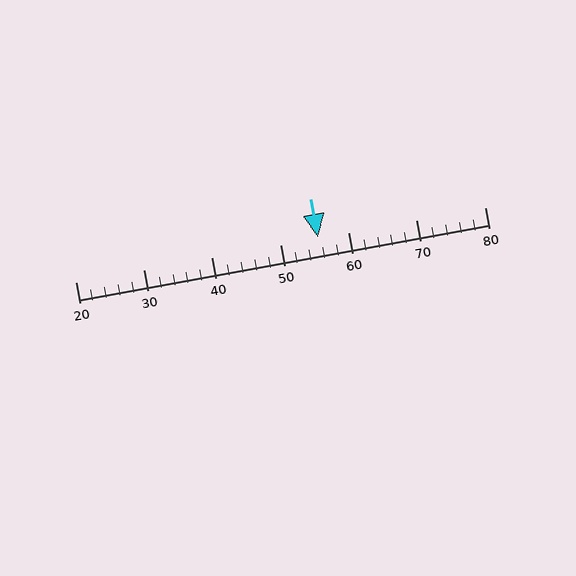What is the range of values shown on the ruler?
The ruler shows values from 20 to 80.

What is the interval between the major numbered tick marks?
The major tick marks are spaced 10 units apart.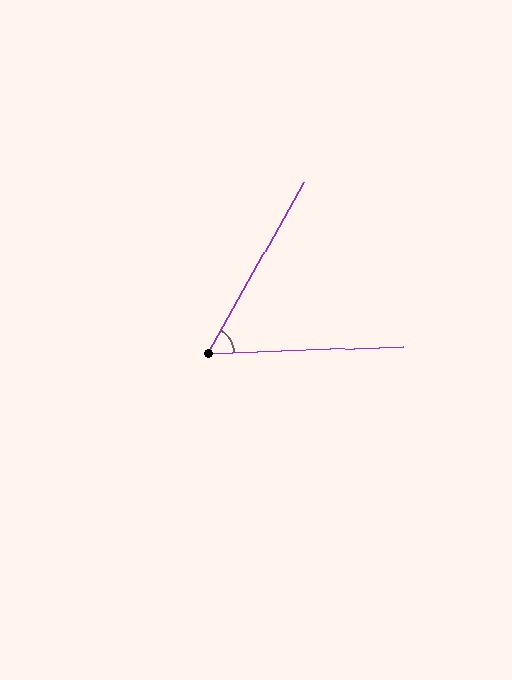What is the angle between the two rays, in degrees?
Approximately 58 degrees.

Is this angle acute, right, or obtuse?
It is acute.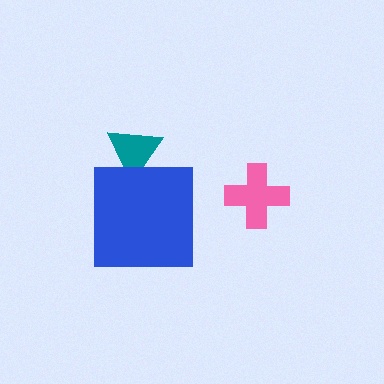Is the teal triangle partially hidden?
Yes, it is partially covered by another shape.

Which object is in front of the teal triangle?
The blue square is in front of the teal triangle.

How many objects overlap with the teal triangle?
1 object overlaps with the teal triangle.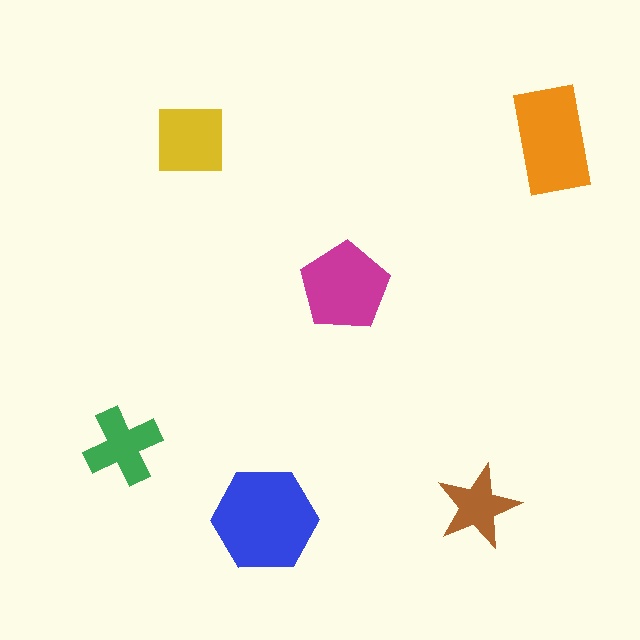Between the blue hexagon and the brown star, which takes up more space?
The blue hexagon.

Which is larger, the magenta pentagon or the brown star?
The magenta pentagon.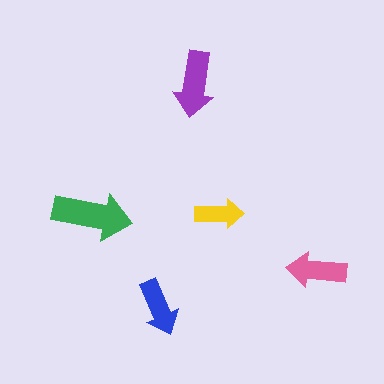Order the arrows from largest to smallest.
the green one, the purple one, the pink one, the blue one, the yellow one.